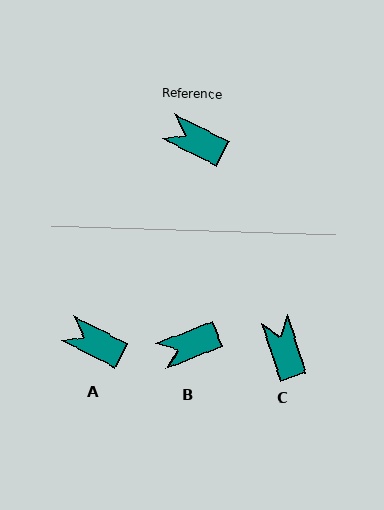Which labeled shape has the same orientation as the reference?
A.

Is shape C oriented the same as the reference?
No, it is off by about 45 degrees.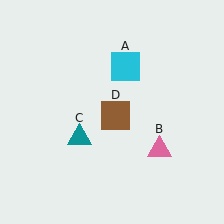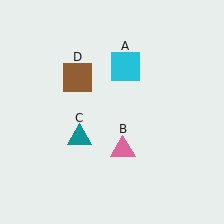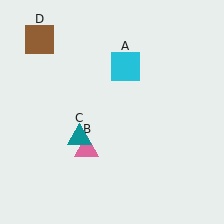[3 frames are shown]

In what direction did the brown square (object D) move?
The brown square (object D) moved up and to the left.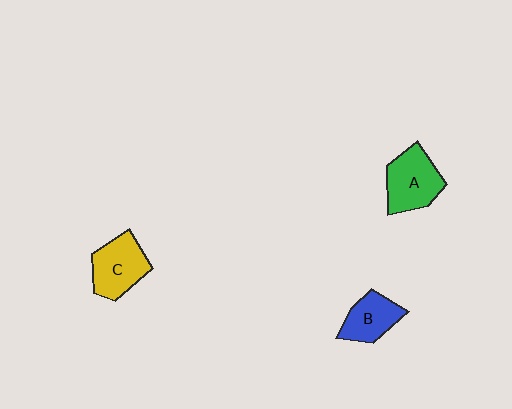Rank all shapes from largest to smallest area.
From largest to smallest: A (green), C (yellow), B (blue).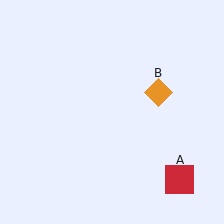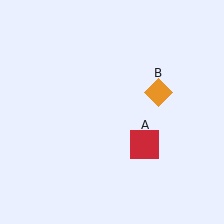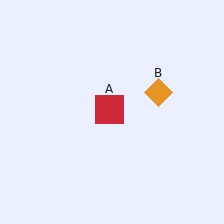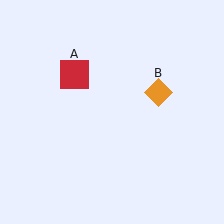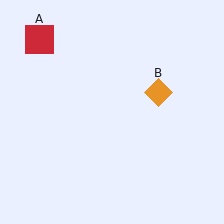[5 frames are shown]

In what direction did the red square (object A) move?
The red square (object A) moved up and to the left.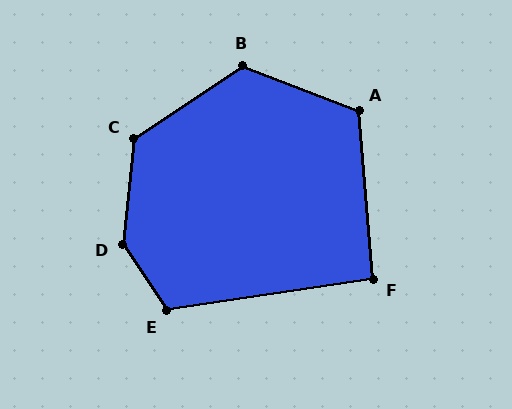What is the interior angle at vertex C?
Approximately 129 degrees (obtuse).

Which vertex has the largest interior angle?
D, at approximately 141 degrees.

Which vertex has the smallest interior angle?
F, at approximately 94 degrees.